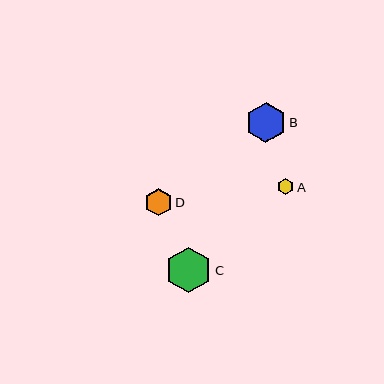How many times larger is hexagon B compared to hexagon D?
Hexagon B is approximately 1.5 times the size of hexagon D.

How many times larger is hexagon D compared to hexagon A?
Hexagon D is approximately 1.6 times the size of hexagon A.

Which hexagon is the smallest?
Hexagon A is the smallest with a size of approximately 17 pixels.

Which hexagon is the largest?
Hexagon C is the largest with a size of approximately 46 pixels.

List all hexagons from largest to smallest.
From largest to smallest: C, B, D, A.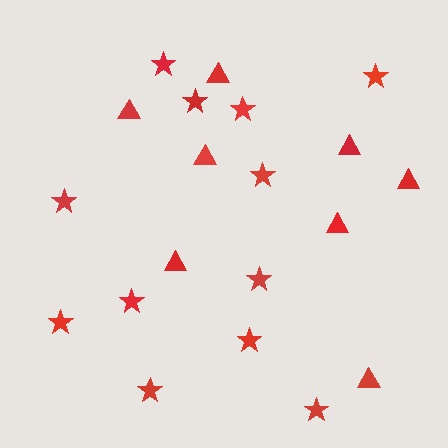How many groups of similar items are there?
There are 2 groups: one group of stars (12) and one group of triangles (8).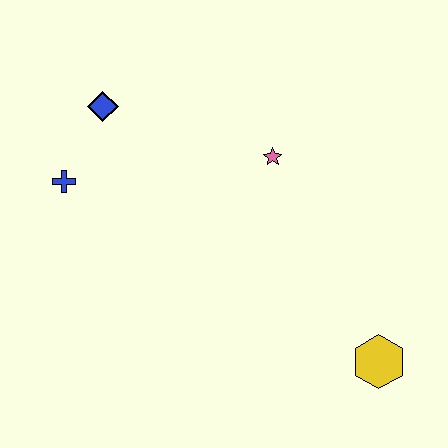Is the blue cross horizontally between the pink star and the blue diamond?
No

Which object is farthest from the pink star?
The yellow hexagon is farthest from the pink star.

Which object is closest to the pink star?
The blue diamond is closest to the pink star.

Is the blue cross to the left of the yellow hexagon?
Yes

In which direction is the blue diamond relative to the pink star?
The blue diamond is to the left of the pink star.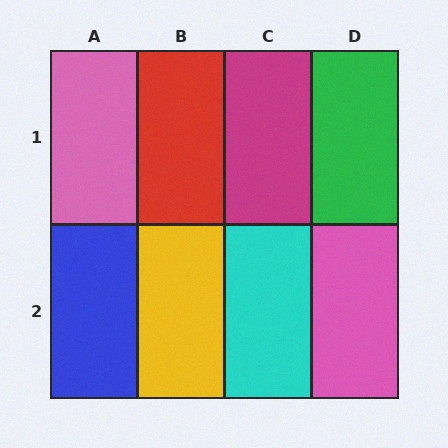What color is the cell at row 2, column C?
Cyan.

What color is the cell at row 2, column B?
Yellow.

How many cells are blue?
1 cell is blue.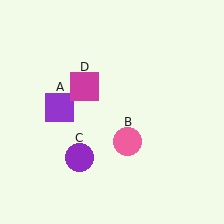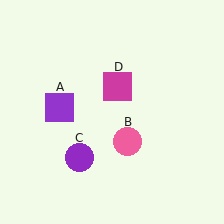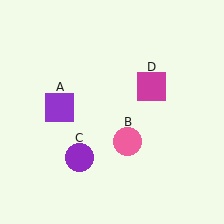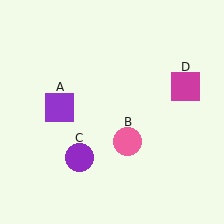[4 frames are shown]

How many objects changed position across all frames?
1 object changed position: magenta square (object D).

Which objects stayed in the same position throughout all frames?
Purple square (object A) and pink circle (object B) and purple circle (object C) remained stationary.